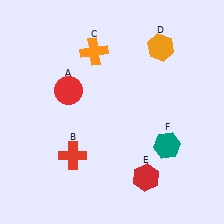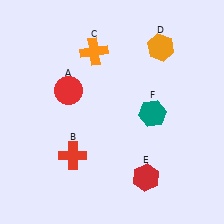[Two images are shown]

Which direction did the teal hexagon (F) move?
The teal hexagon (F) moved up.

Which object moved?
The teal hexagon (F) moved up.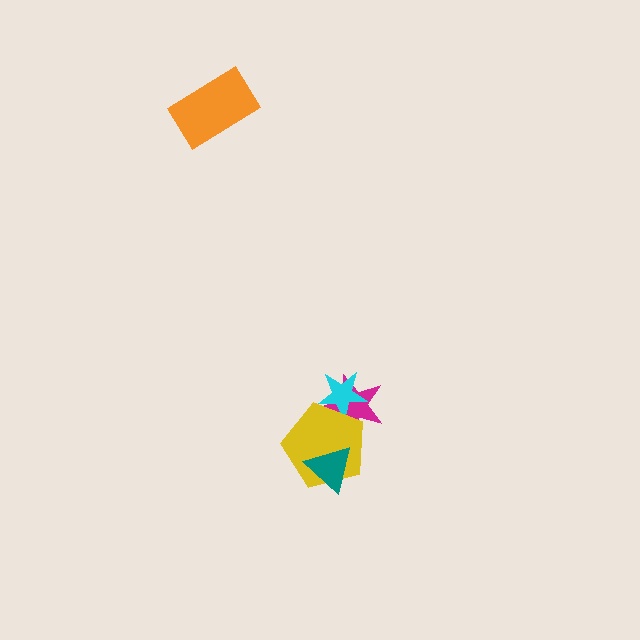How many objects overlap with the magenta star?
2 objects overlap with the magenta star.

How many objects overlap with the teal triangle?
1 object overlaps with the teal triangle.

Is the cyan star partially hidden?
Yes, it is partially covered by another shape.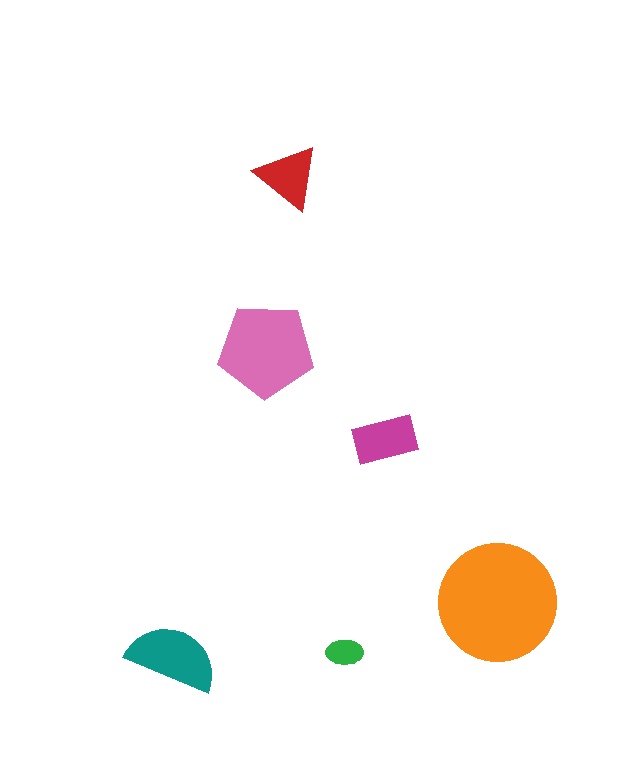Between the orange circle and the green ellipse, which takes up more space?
The orange circle.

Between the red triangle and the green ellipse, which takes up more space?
The red triangle.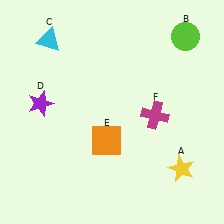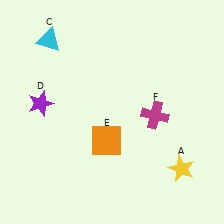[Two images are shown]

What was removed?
The lime circle (B) was removed in Image 2.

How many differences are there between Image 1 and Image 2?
There is 1 difference between the two images.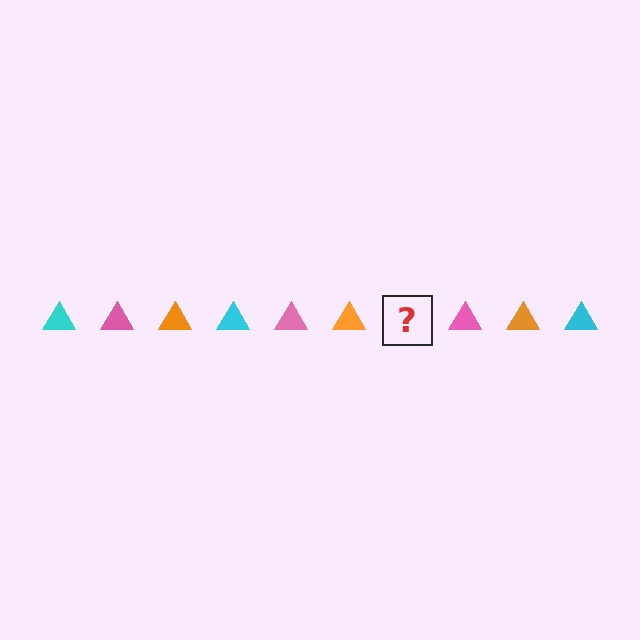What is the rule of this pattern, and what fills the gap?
The rule is that the pattern cycles through cyan, pink, orange triangles. The gap should be filled with a cyan triangle.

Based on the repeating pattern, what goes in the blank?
The blank should be a cyan triangle.